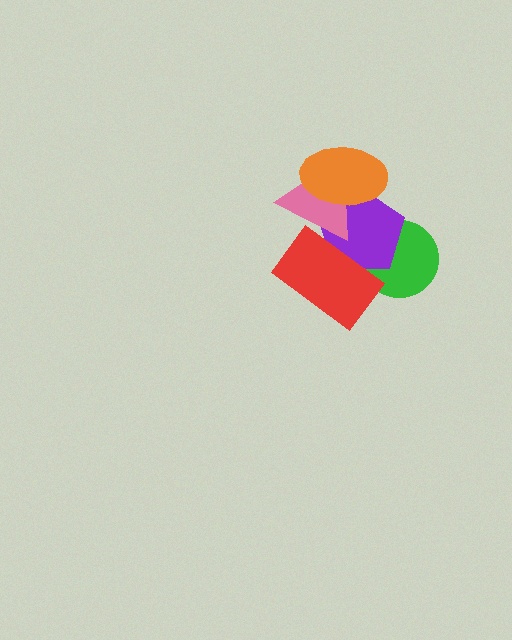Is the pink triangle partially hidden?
Yes, it is partially covered by another shape.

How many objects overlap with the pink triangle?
3 objects overlap with the pink triangle.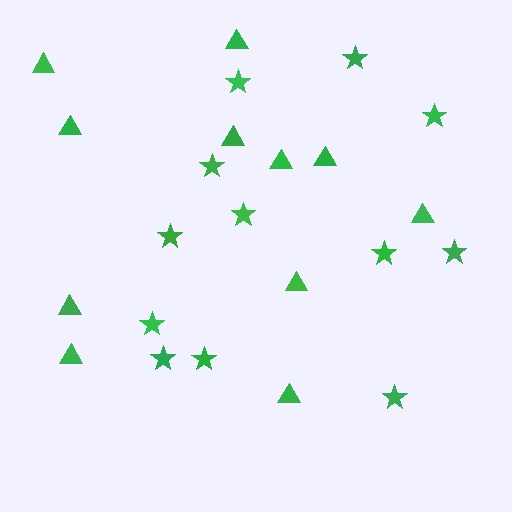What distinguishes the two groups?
There are 2 groups: one group of stars (12) and one group of triangles (11).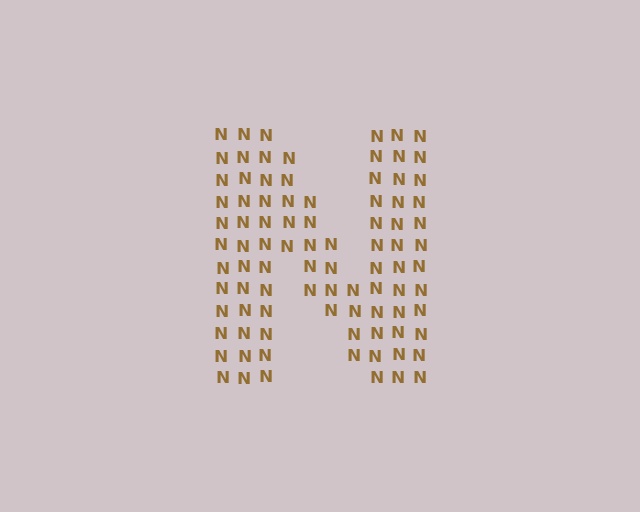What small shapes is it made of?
It is made of small letter N's.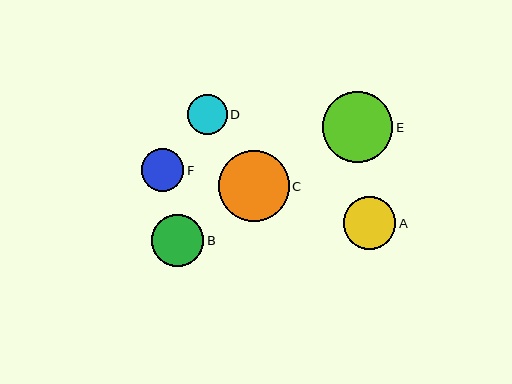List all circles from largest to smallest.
From largest to smallest: E, C, A, B, F, D.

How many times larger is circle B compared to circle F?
Circle B is approximately 1.2 times the size of circle F.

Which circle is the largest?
Circle E is the largest with a size of approximately 71 pixels.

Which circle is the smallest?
Circle D is the smallest with a size of approximately 40 pixels.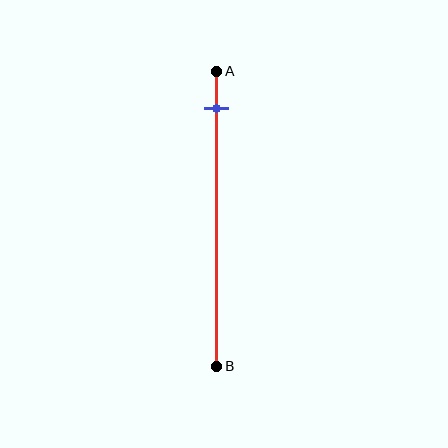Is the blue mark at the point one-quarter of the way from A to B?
No, the mark is at about 15% from A, not at the 25% one-quarter point.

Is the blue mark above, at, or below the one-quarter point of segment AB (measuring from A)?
The blue mark is above the one-quarter point of segment AB.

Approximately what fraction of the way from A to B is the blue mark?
The blue mark is approximately 15% of the way from A to B.